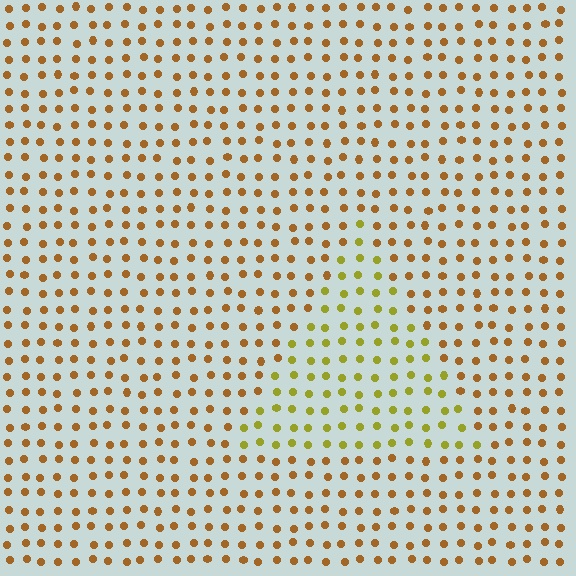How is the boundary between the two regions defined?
The boundary is defined purely by a slight shift in hue (about 36 degrees). Spacing, size, and orientation are identical on both sides.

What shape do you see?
I see a triangle.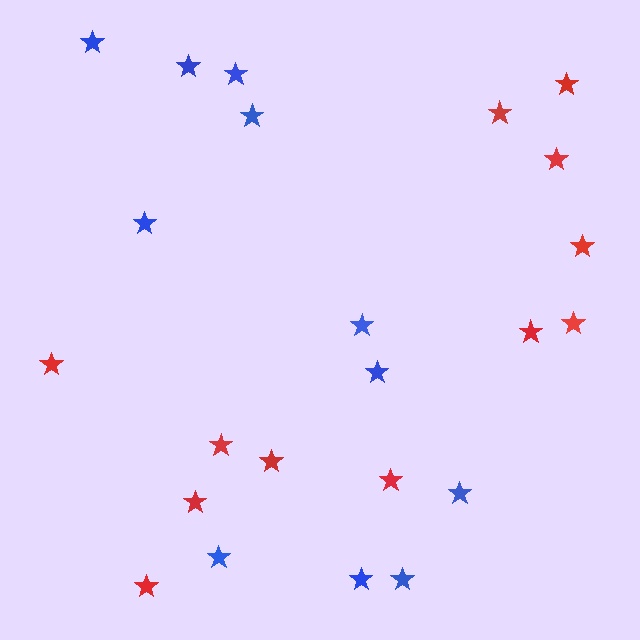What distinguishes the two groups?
There are 2 groups: one group of red stars (12) and one group of blue stars (11).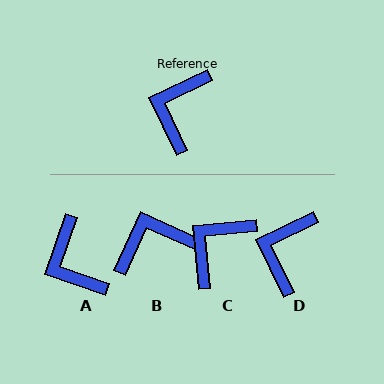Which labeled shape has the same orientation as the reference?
D.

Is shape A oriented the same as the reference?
No, it is off by about 45 degrees.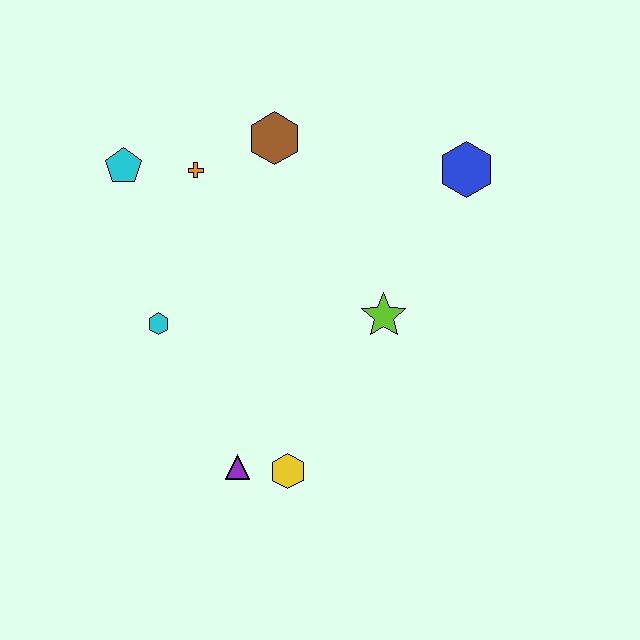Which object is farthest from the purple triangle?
The blue hexagon is farthest from the purple triangle.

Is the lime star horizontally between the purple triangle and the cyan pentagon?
No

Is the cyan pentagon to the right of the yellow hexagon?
No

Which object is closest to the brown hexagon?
The orange cross is closest to the brown hexagon.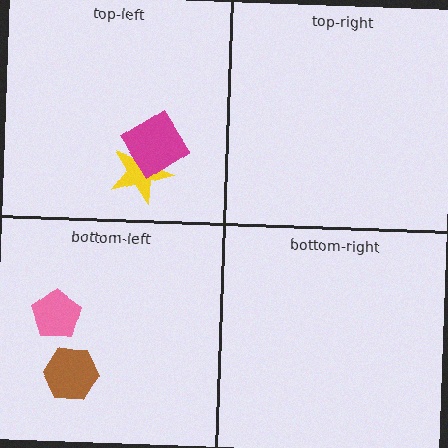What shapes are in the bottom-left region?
The brown hexagon, the pink pentagon.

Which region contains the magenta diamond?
The top-left region.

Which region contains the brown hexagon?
The bottom-left region.